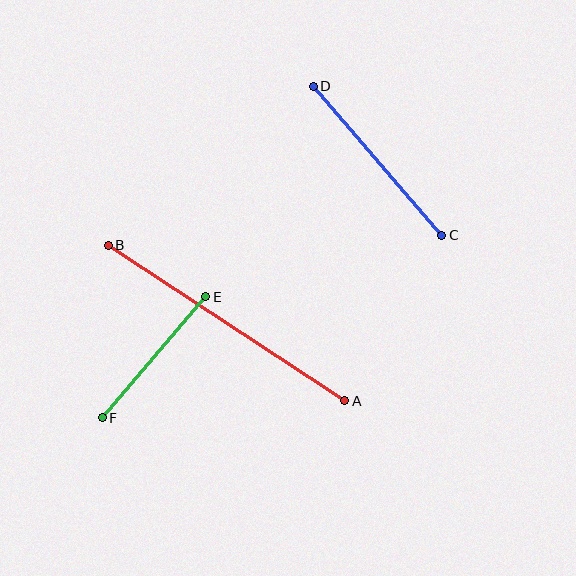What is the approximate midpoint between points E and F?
The midpoint is at approximately (154, 357) pixels.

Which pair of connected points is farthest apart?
Points A and B are farthest apart.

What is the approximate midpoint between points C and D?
The midpoint is at approximately (377, 161) pixels.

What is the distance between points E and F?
The distance is approximately 159 pixels.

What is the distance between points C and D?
The distance is approximately 197 pixels.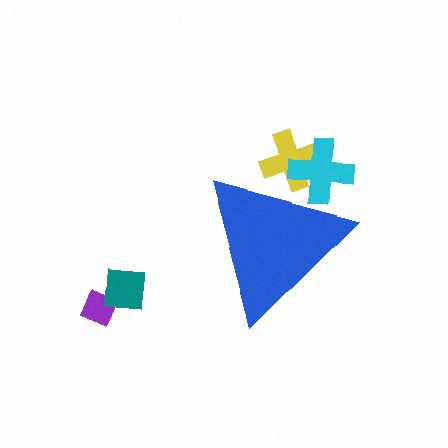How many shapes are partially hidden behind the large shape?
2 shapes are partially hidden.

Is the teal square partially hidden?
No, the teal square is fully visible.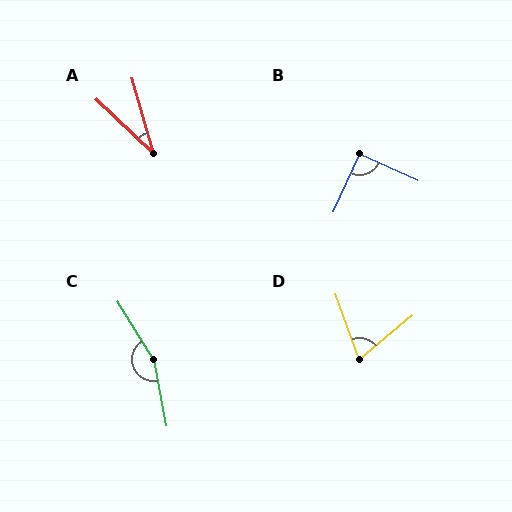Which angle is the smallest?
A, at approximately 30 degrees.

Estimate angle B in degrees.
Approximately 89 degrees.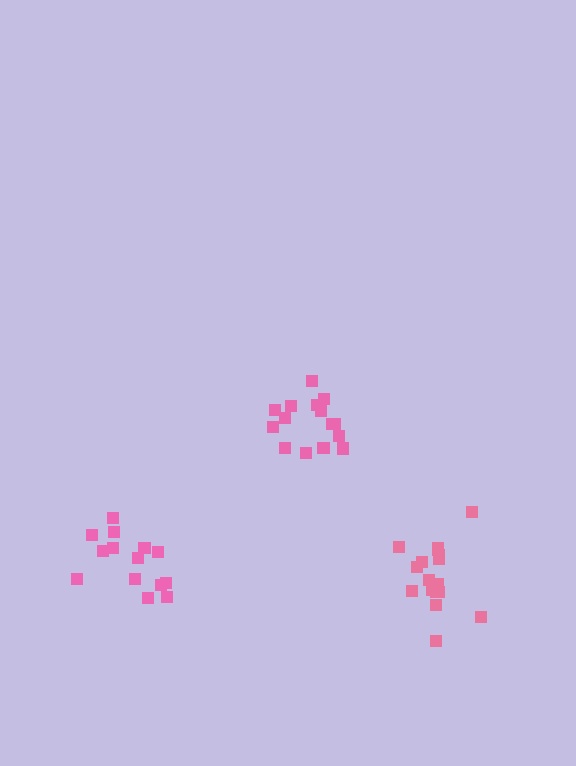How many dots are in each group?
Group 1: 18 dots, Group 2: 14 dots, Group 3: 15 dots (47 total).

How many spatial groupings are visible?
There are 3 spatial groupings.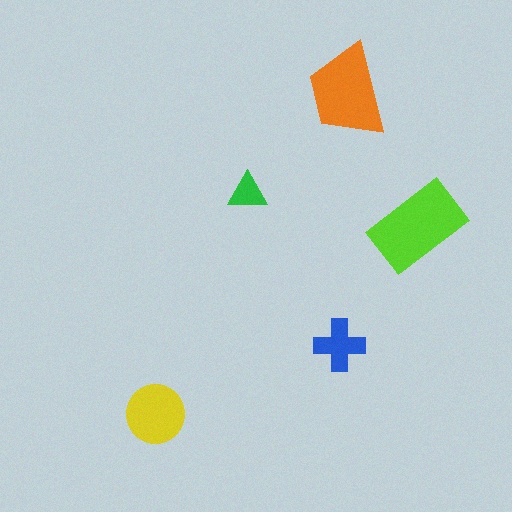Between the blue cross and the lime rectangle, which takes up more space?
The lime rectangle.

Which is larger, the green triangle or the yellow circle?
The yellow circle.